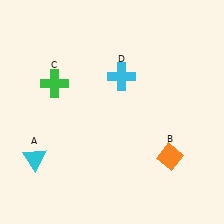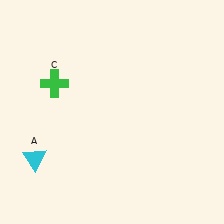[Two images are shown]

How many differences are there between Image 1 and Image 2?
There are 2 differences between the two images.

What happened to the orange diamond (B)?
The orange diamond (B) was removed in Image 2. It was in the bottom-right area of Image 1.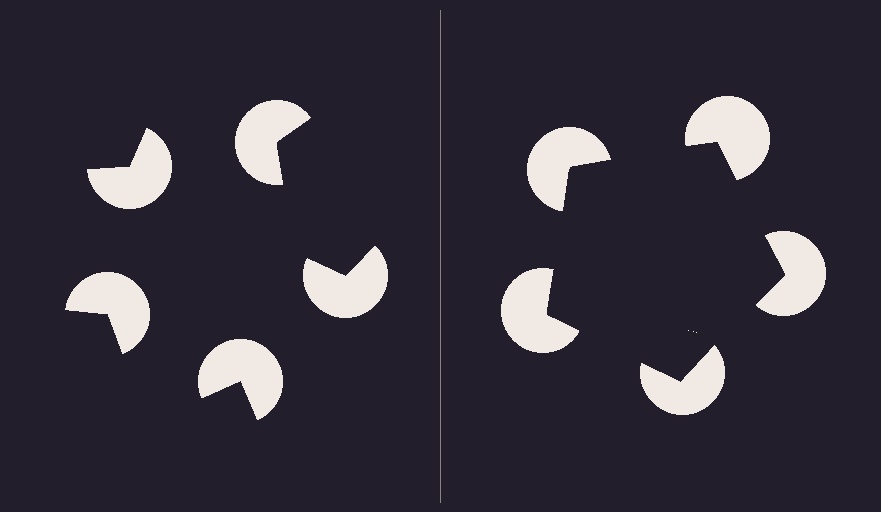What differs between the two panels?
The pac-man discs are positioned identically on both sides; only the wedge orientations differ. On the right they align to a pentagon; on the left they are misaligned.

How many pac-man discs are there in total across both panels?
10 — 5 on each side.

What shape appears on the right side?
An illusory pentagon.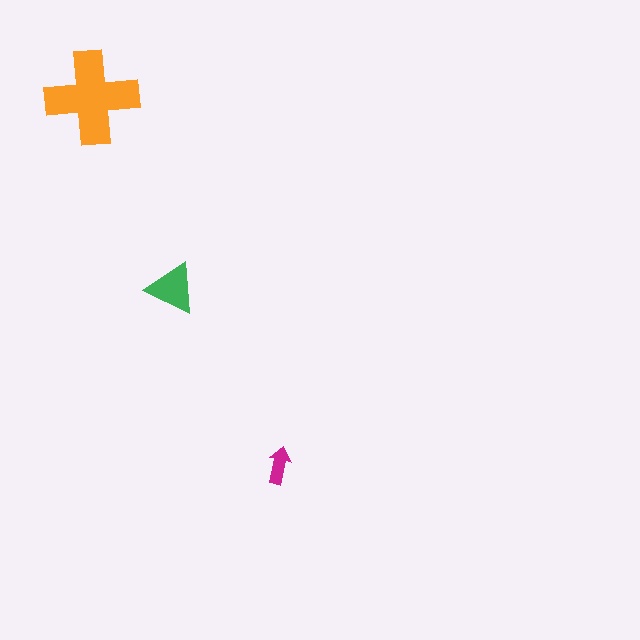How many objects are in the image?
There are 3 objects in the image.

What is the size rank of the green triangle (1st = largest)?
2nd.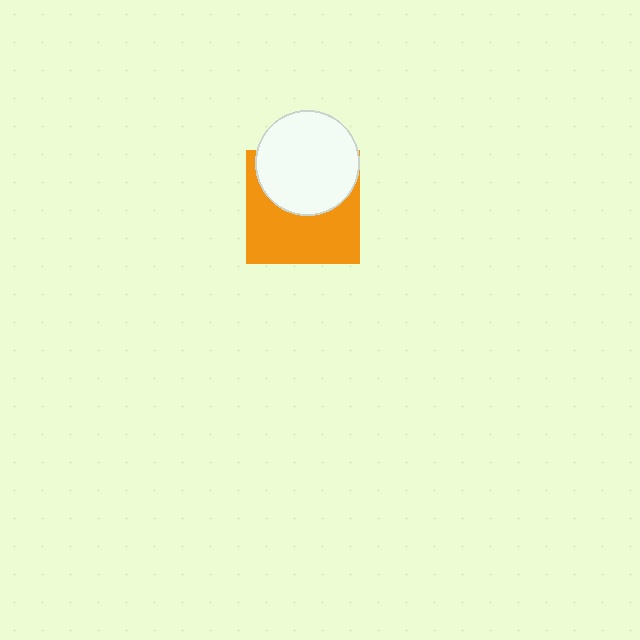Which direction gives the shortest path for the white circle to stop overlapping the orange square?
Moving up gives the shortest separation.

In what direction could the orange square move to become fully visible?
The orange square could move down. That would shift it out from behind the white circle entirely.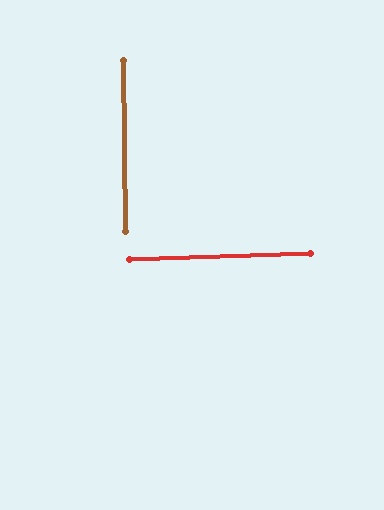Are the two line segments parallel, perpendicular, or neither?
Perpendicular — they meet at approximately 89°.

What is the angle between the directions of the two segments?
Approximately 89 degrees.